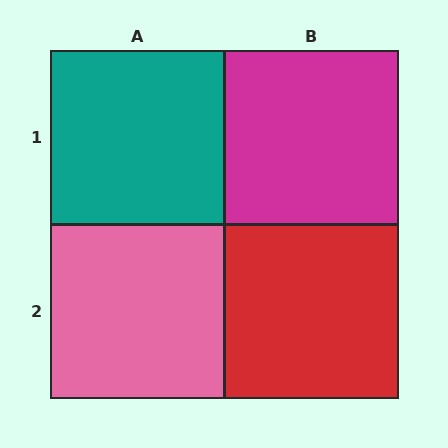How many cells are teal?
1 cell is teal.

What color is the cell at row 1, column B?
Magenta.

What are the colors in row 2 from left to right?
Pink, red.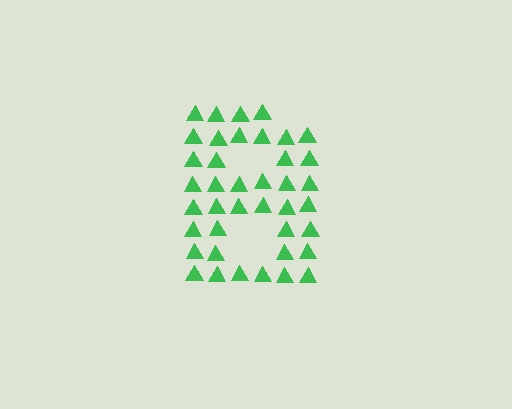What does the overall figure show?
The overall figure shows the letter B.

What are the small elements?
The small elements are triangles.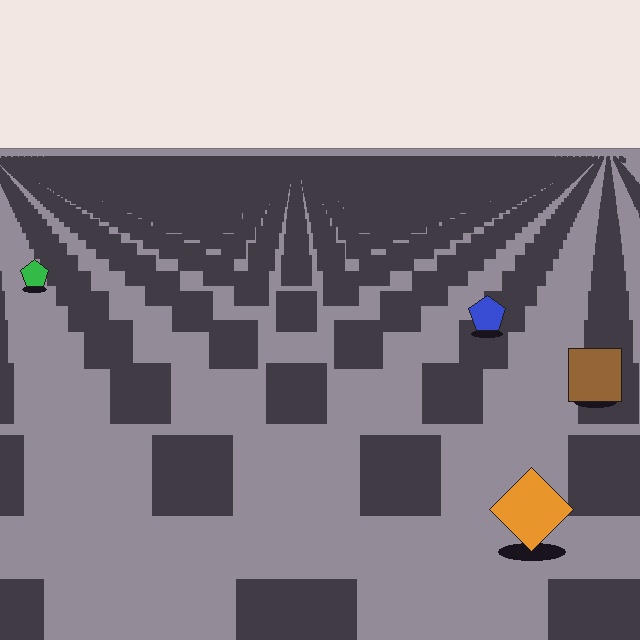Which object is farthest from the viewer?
The green pentagon is farthest from the viewer. It appears smaller and the ground texture around it is denser.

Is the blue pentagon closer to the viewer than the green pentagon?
Yes. The blue pentagon is closer — you can tell from the texture gradient: the ground texture is coarser near it.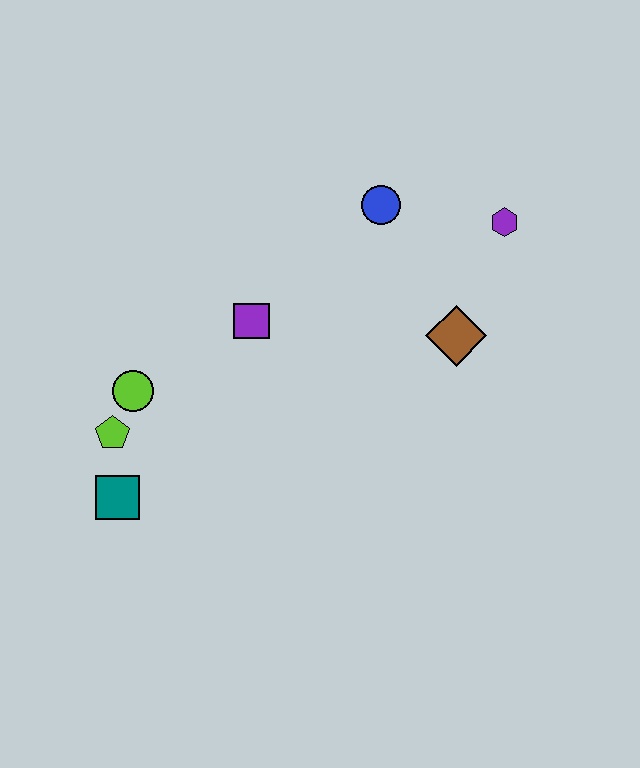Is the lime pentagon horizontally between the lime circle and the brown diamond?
No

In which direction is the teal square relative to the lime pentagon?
The teal square is below the lime pentagon.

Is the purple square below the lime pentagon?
No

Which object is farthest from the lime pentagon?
The purple hexagon is farthest from the lime pentagon.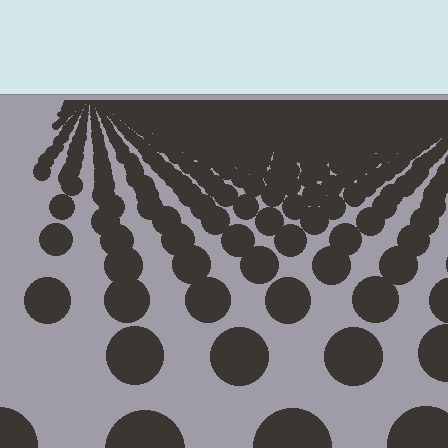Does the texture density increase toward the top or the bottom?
Density increases toward the top.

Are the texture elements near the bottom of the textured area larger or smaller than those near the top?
Larger. Near the bottom, elements are closer to the viewer and appear at a bigger on-screen size.